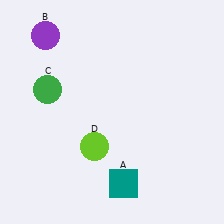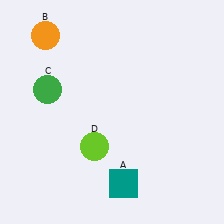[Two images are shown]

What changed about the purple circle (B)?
In Image 1, B is purple. In Image 2, it changed to orange.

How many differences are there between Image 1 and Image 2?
There is 1 difference between the two images.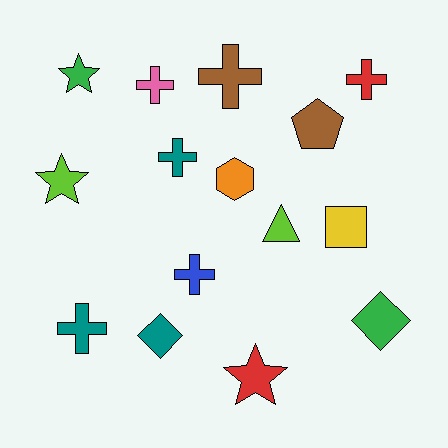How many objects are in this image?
There are 15 objects.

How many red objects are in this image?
There are 2 red objects.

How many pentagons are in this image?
There is 1 pentagon.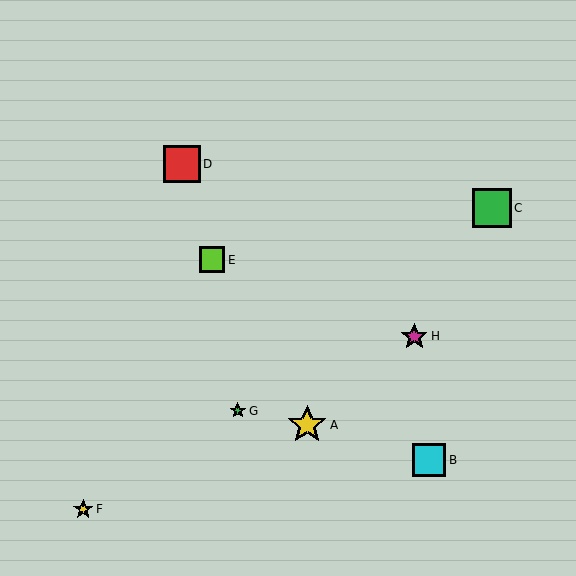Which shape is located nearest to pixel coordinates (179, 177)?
The red square (labeled D) at (182, 164) is nearest to that location.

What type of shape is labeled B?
Shape B is a cyan square.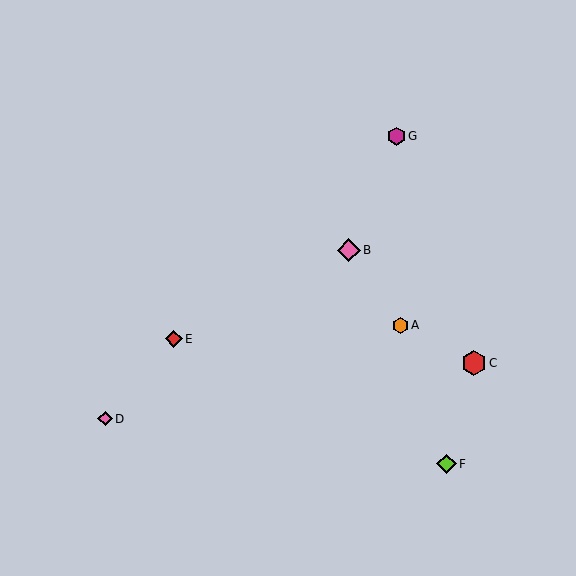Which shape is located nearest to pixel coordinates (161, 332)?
The red diamond (labeled E) at (174, 339) is nearest to that location.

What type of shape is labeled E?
Shape E is a red diamond.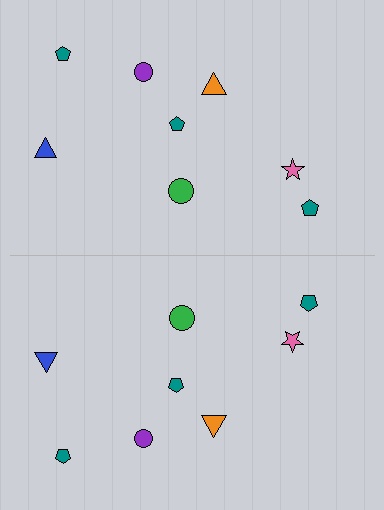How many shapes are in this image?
There are 16 shapes in this image.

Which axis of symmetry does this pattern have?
The pattern has a horizontal axis of symmetry running through the center of the image.